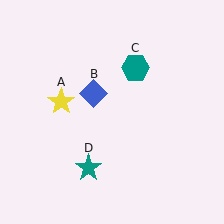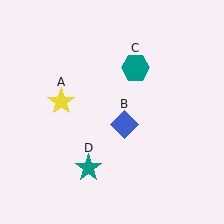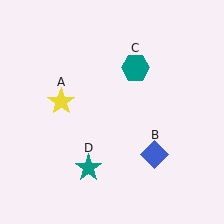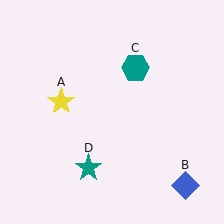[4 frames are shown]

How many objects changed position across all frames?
1 object changed position: blue diamond (object B).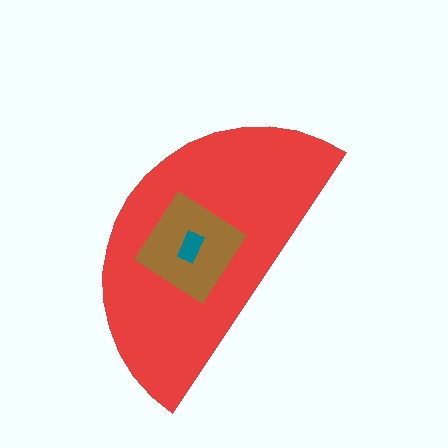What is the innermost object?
The teal rectangle.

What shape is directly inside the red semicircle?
The brown diamond.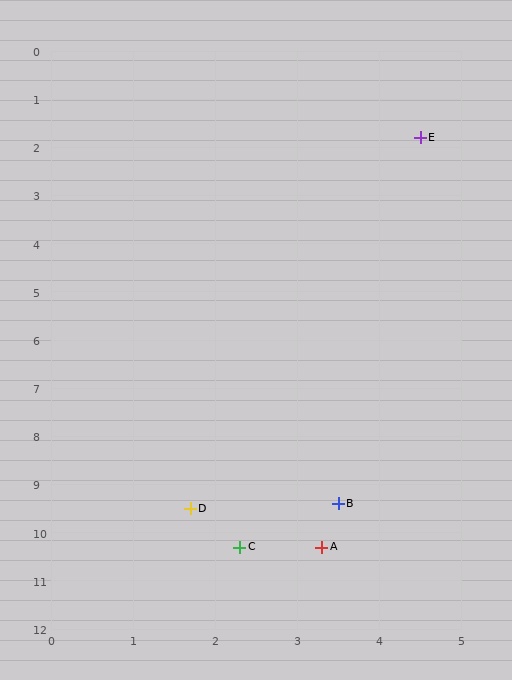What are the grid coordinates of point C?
Point C is at approximately (2.3, 10.3).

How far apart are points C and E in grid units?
Points C and E are about 8.8 grid units apart.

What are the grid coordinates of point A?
Point A is at approximately (3.3, 10.3).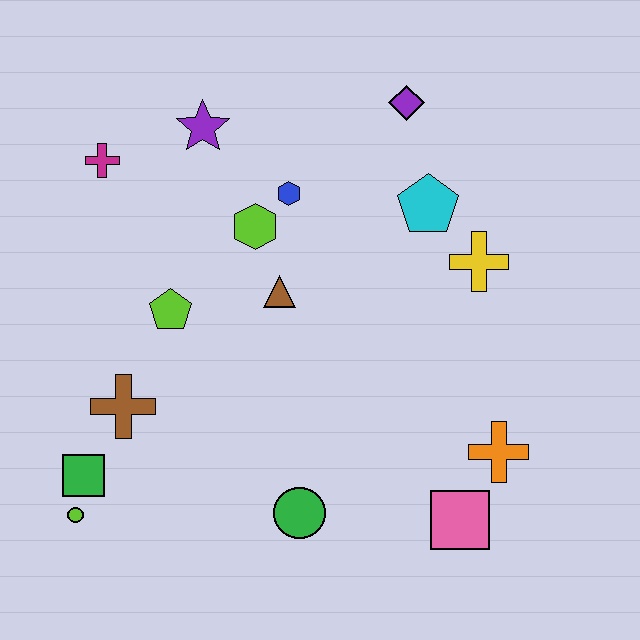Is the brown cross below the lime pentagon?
Yes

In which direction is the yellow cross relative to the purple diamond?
The yellow cross is below the purple diamond.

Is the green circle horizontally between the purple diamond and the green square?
Yes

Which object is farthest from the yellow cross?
The lime circle is farthest from the yellow cross.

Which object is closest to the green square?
The lime circle is closest to the green square.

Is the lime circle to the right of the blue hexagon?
No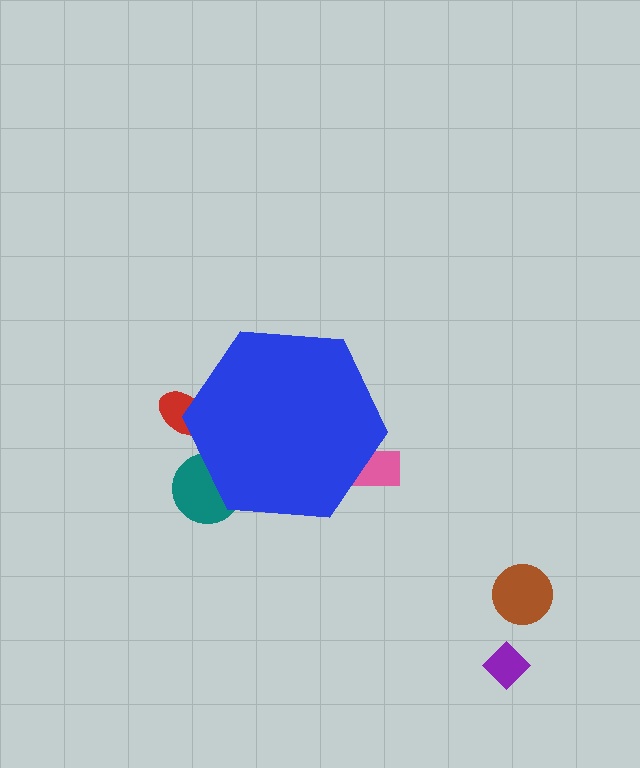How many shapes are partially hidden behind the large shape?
3 shapes are partially hidden.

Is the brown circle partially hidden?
No, the brown circle is fully visible.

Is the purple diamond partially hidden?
No, the purple diamond is fully visible.